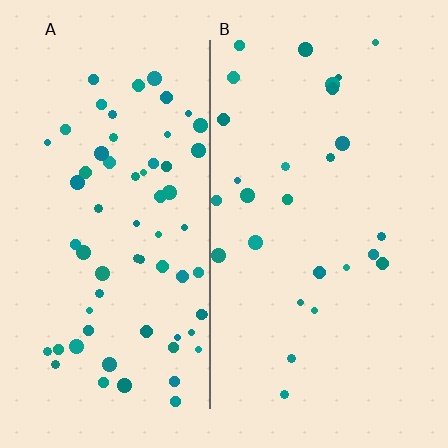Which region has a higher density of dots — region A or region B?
A (the left).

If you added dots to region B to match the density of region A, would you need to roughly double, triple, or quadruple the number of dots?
Approximately double.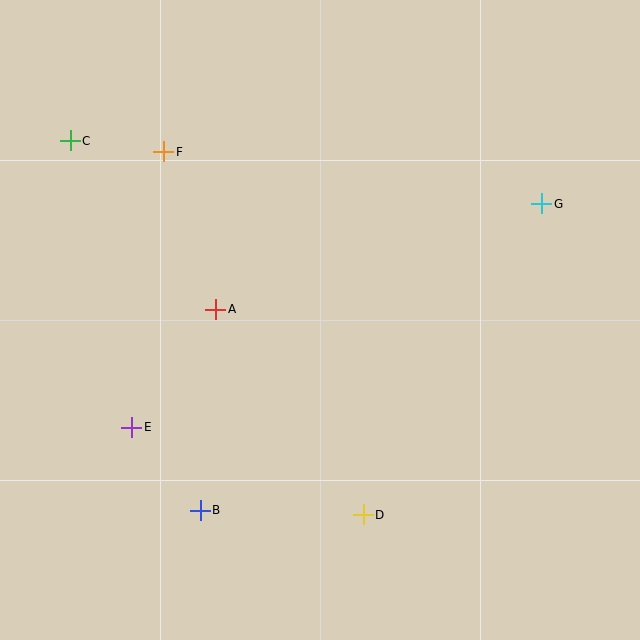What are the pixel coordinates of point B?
Point B is at (200, 510).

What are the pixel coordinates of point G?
Point G is at (542, 204).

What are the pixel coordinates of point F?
Point F is at (164, 152).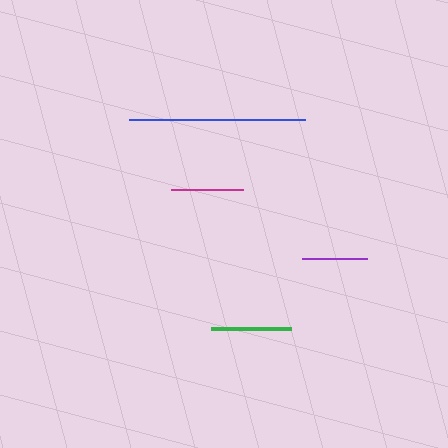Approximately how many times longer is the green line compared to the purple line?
The green line is approximately 1.2 times the length of the purple line.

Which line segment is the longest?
The blue line is the longest at approximately 176 pixels.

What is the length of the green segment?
The green segment is approximately 80 pixels long.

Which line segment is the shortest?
The purple line is the shortest at approximately 64 pixels.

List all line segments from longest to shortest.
From longest to shortest: blue, green, magenta, purple.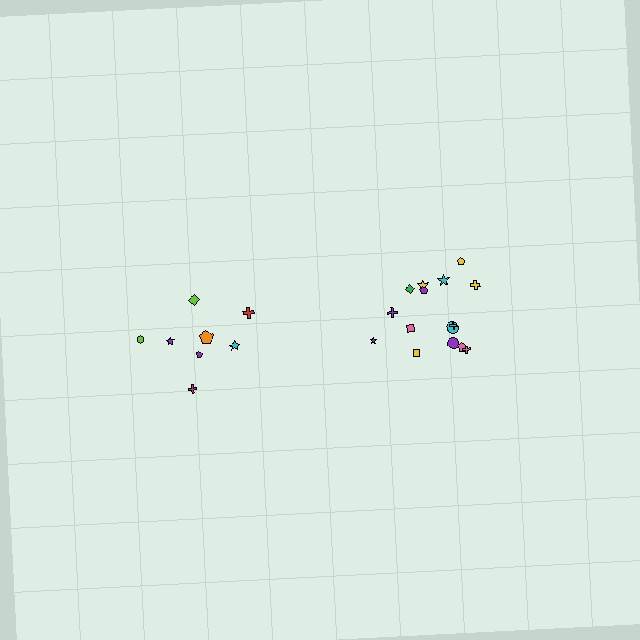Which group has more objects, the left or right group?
The right group.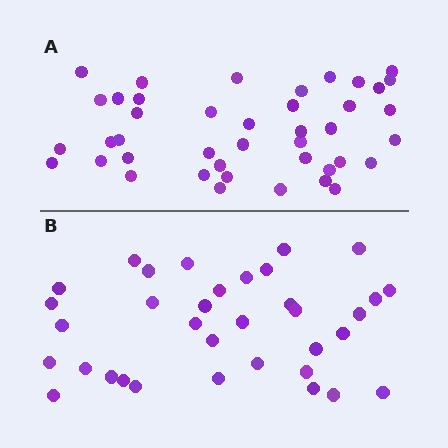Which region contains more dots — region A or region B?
Region A (the top region) has more dots.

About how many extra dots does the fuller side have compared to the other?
Region A has roughly 8 or so more dots than region B.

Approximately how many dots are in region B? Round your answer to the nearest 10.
About 40 dots. (The exact count is 35, which rounds to 40.)